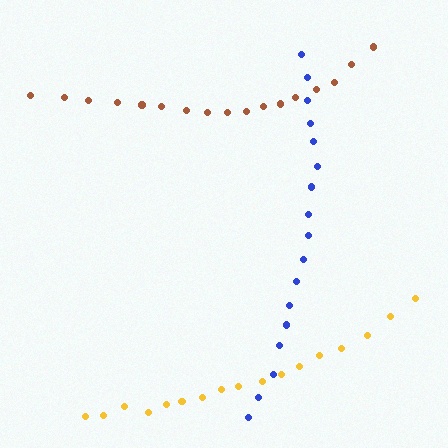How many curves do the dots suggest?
There are 3 distinct paths.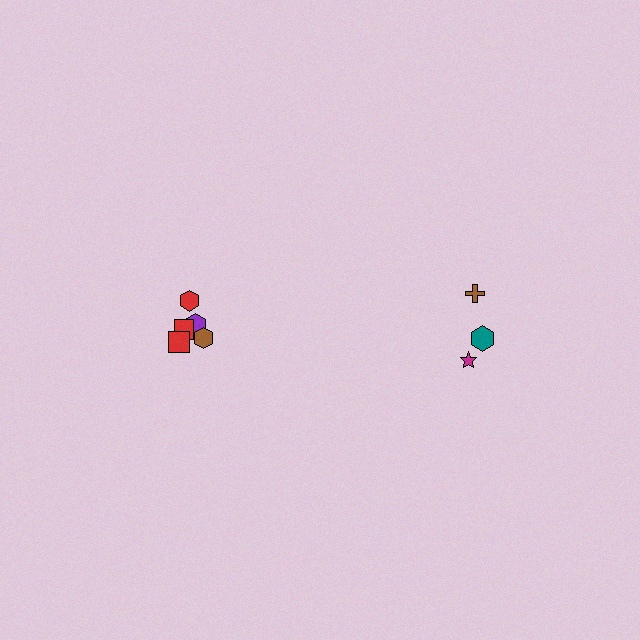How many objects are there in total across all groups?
There are 8 objects.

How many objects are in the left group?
There are 5 objects.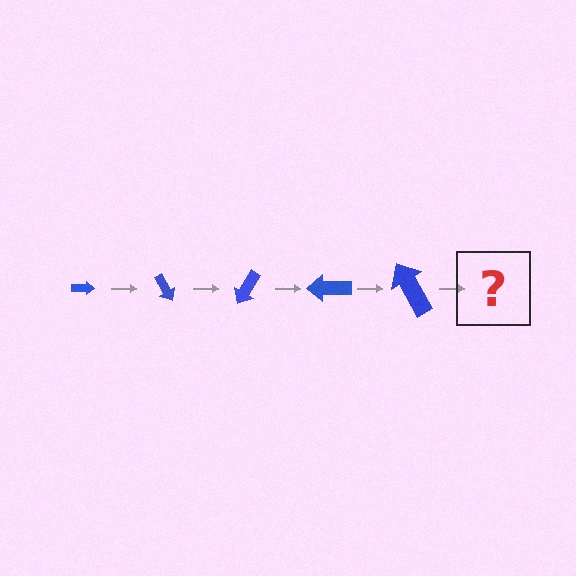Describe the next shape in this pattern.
It should be an arrow, larger than the previous one and rotated 300 degrees from the start.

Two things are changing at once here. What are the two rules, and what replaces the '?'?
The two rules are that the arrow grows larger each step and it rotates 60 degrees each step. The '?' should be an arrow, larger than the previous one and rotated 300 degrees from the start.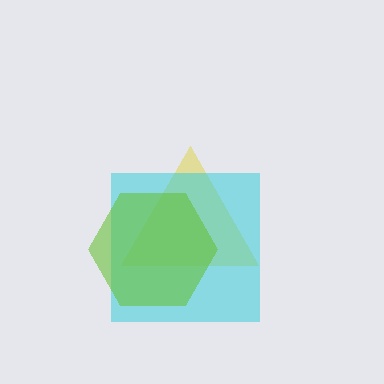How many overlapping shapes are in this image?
There are 3 overlapping shapes in the image.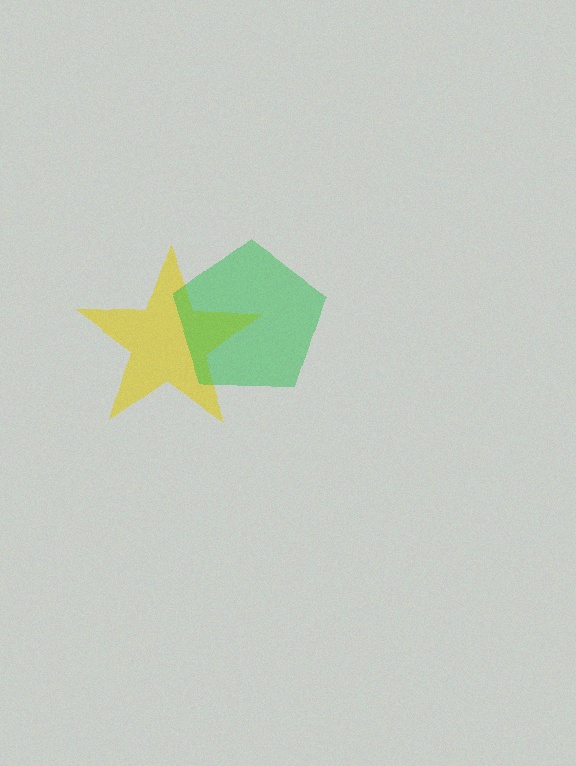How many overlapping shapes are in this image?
There are 2 overlapping shapes in the image.